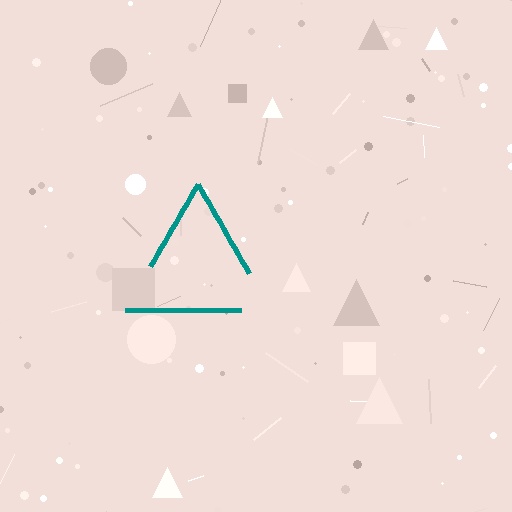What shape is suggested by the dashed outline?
The dashed outline suggests a triangle.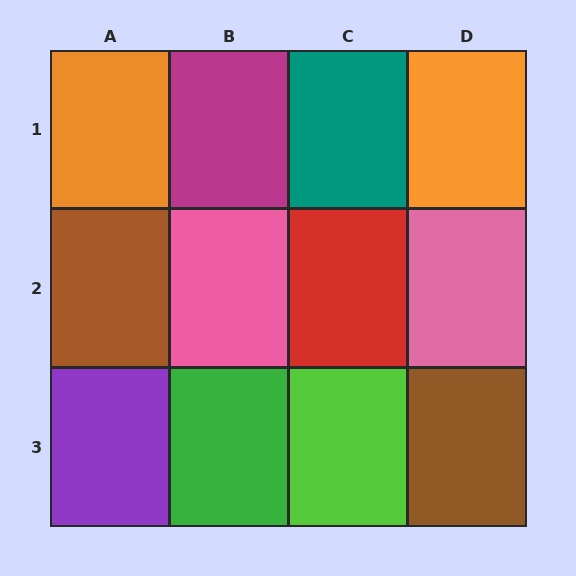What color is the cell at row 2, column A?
Brown.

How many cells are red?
1 cell is red.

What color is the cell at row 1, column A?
Orange.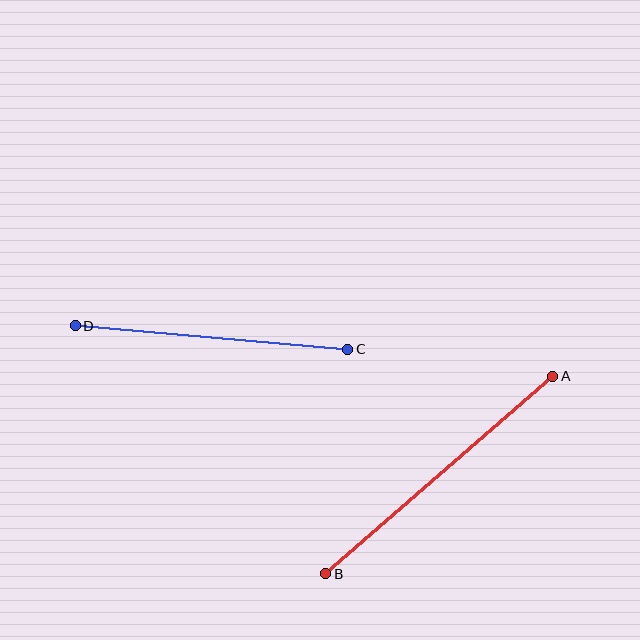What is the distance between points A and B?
The distance is approximately 301 pixels.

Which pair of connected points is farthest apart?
Points A and B are farthest apart.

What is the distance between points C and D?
The distance is approximately 274 pixels.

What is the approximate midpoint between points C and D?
The midpoint is at approximately (211, 337) pixels.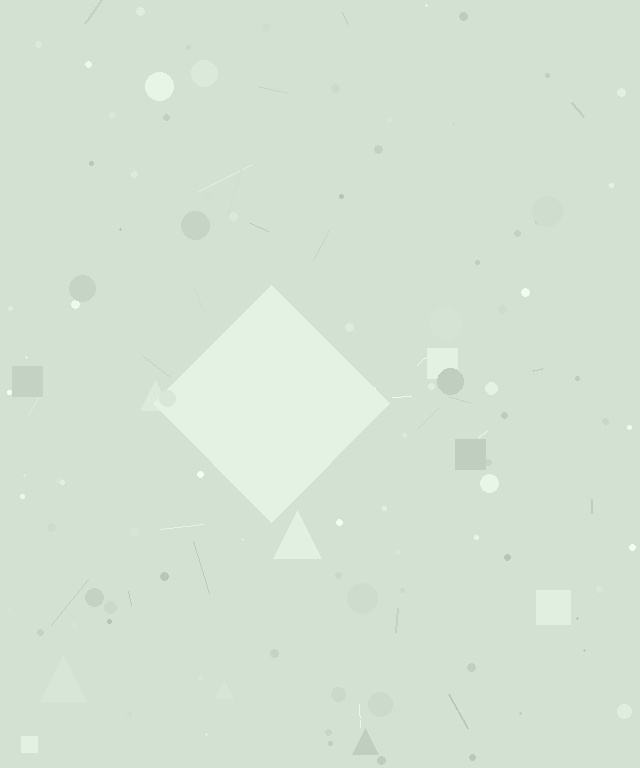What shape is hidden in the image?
A diamond is hidden in the image.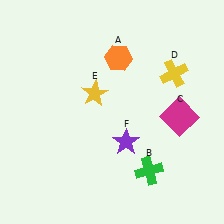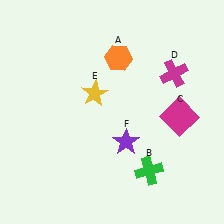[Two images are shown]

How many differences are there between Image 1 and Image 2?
There is 1 difference between the two images.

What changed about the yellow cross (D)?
In Image 1, D is yellow. In Image 2, it changed to magenta.